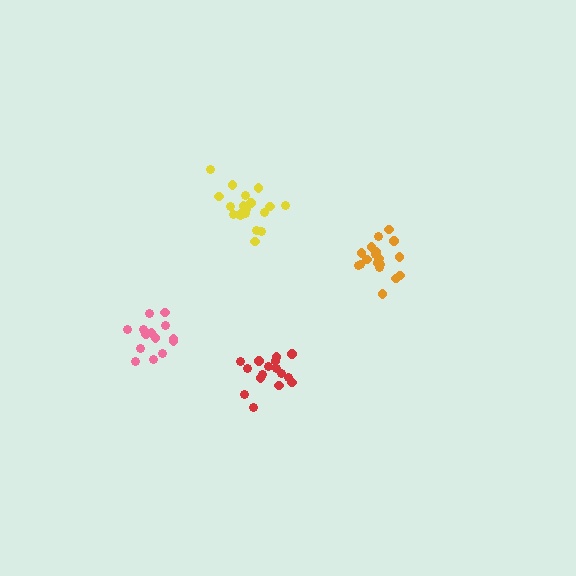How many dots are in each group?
Group 1: 16 dots, Group 2: 15 dots, Group 3: 19 dots, Group 4: 18 dots (68 total).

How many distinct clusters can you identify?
There are 4 distinct clusters.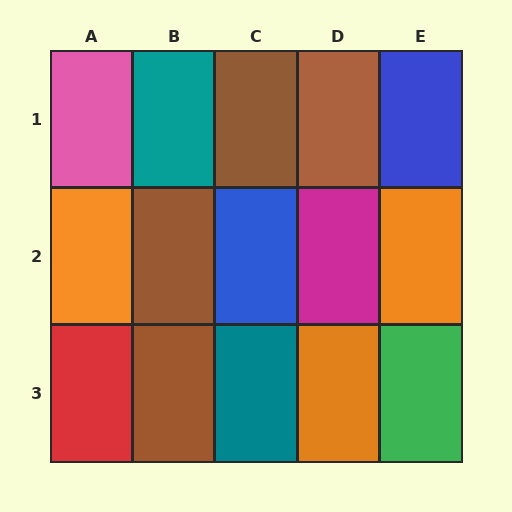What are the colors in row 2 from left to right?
Orange, brown, blue, magenta, orange.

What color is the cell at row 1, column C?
Brown.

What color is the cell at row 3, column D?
Orange.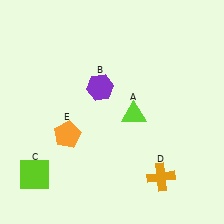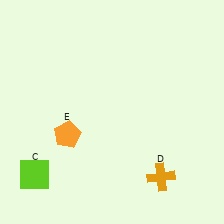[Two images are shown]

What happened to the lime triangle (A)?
The lime triangle (A) was removed in Image 2. It was in the bottom-right area of Image 1.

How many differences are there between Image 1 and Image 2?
There are 2 differences between the two images.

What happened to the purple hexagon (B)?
The purple hexagon (B) was removed in Image 2. It was in the top-left area of Image 1.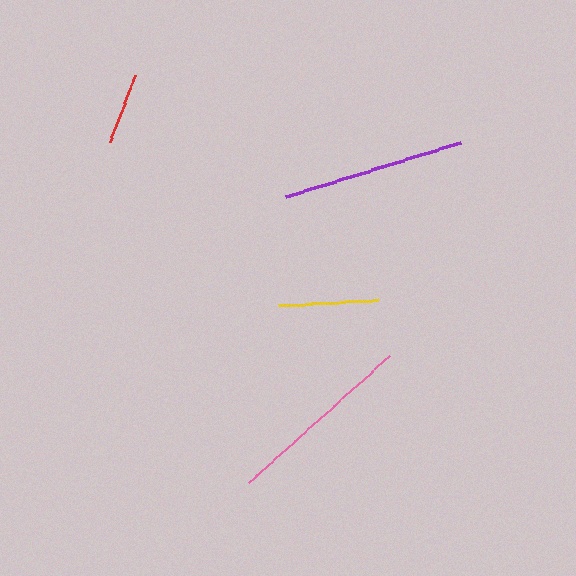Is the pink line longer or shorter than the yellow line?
The pink line is longer than the yellow line.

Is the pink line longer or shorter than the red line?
The pink line is longer than the red line.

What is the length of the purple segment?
The purple segment is approximately 182 pixels long.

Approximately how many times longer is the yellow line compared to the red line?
The yellow line is approximately 1.4 times the length of the red line.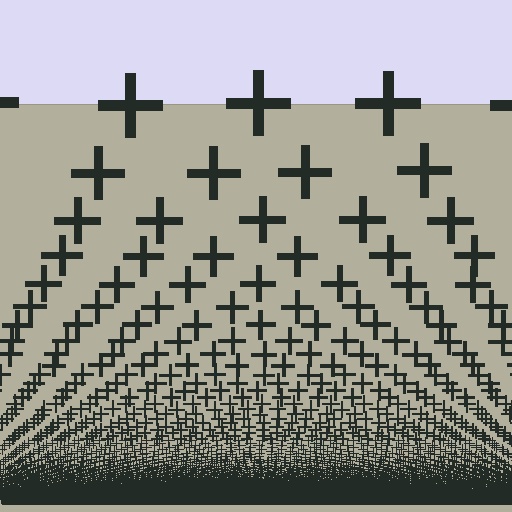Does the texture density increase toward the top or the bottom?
Density increases toward the bottom.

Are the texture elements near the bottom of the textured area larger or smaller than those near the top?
Smaller. The gradient is inverted — elements near the bottom are smaller and denser.